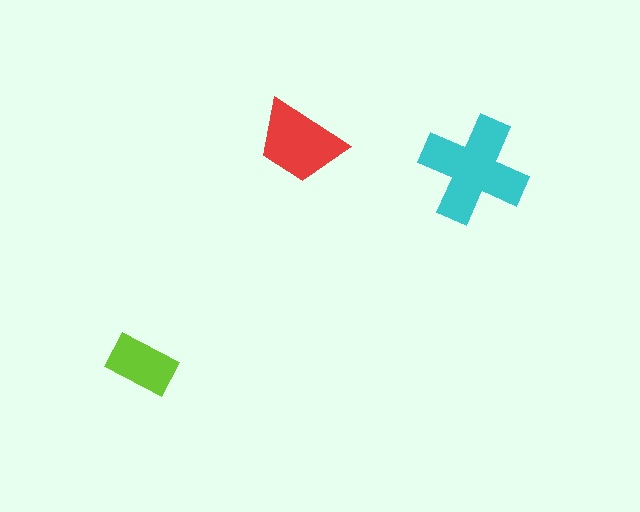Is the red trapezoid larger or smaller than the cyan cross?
Smaller.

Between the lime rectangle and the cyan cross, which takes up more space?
The cyan cross.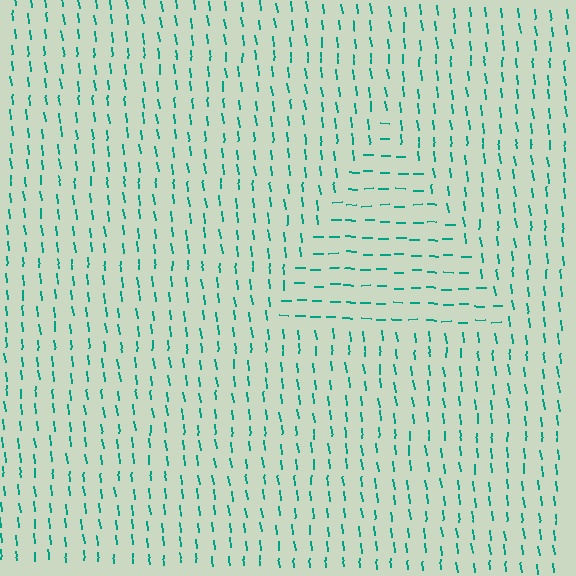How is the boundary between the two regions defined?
The boundary is defined purely by a change in line orientation (approximately 83 degrees difference). All lines are the same color and thickness.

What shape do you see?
I see a triangle.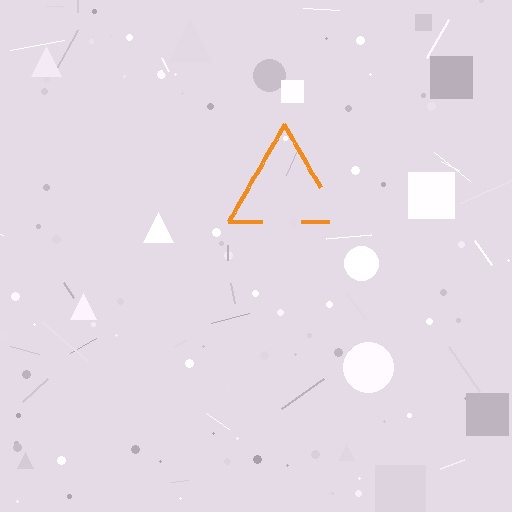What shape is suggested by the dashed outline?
The dashed outline suggests a triangle.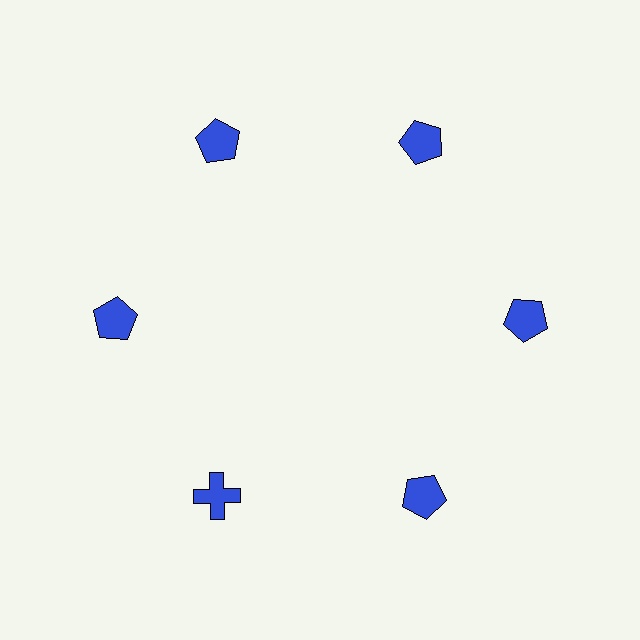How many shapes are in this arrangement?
There are 6 shapes arranged in a ring pattern.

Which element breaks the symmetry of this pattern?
The blue cross at roughly the 7 o'clock position breaks the symmetry. All other shapes are blue pentagons.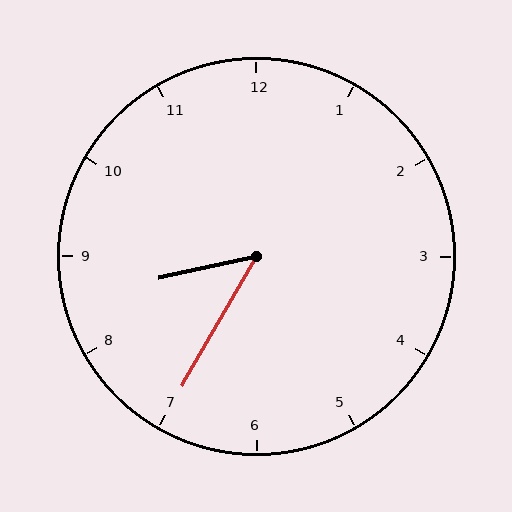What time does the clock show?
8:35.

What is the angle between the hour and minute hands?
Approximately 48 degrees.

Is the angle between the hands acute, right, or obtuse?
It is acute.